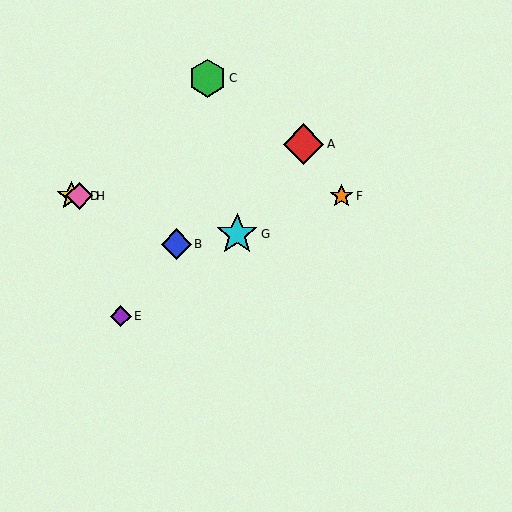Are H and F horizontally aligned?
Yes, both are at y≈196.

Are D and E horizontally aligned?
No, D is at y≈196 and E is at y≈316.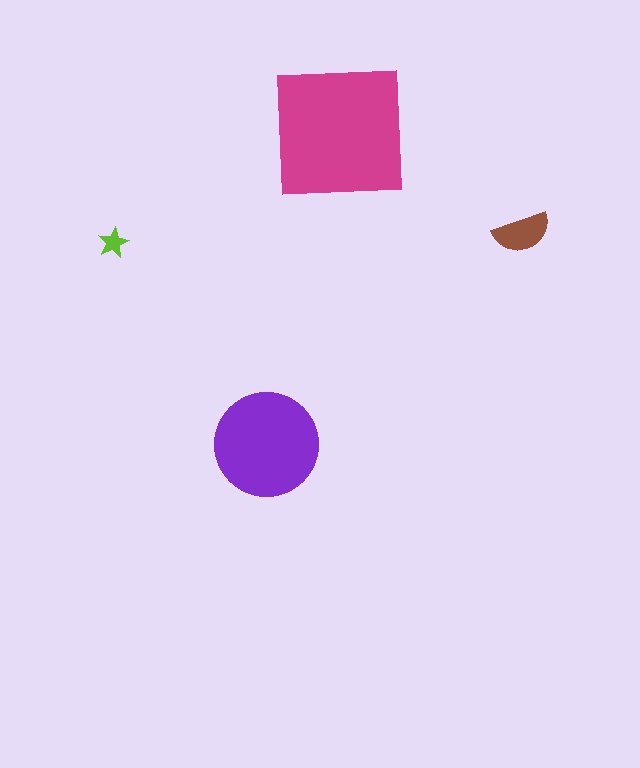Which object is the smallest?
The lime star.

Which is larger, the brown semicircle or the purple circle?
The purple circle.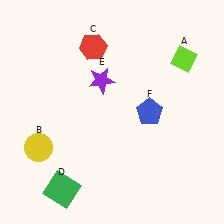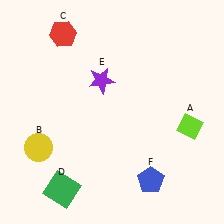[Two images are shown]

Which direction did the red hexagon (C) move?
The red hexagon (C) moved left.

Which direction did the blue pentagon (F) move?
The blue pentagon (F) moved down.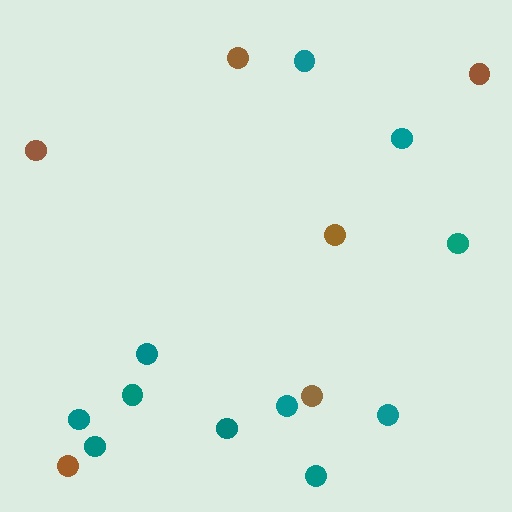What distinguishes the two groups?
There are 2 groups: one group of brown circles (6) and one group of teal circles (11).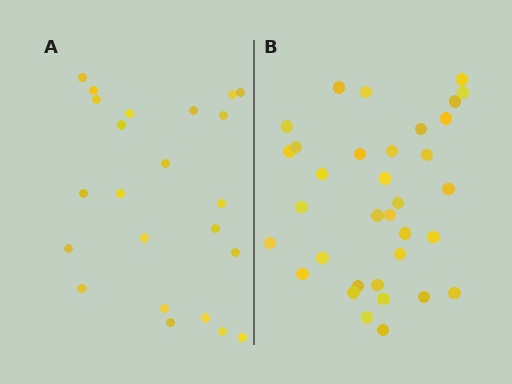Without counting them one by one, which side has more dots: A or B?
Region B (the right region) has more dots.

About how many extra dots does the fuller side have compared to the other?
Region B has roughly 12 or so more dots than region A.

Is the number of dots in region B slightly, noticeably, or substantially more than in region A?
Region B has substantially more. The ratio is roughly 1.5 to 1.